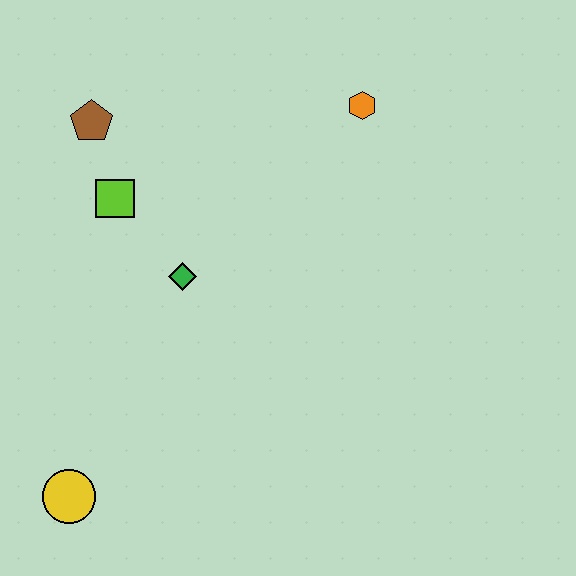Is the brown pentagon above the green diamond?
Yes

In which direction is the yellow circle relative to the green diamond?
The yellow circle is below the green diamond.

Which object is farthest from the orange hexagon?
The yellow circle is farthest from the orange hexagon.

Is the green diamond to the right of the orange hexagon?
No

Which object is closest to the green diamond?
The lime square is closest to the green diamond.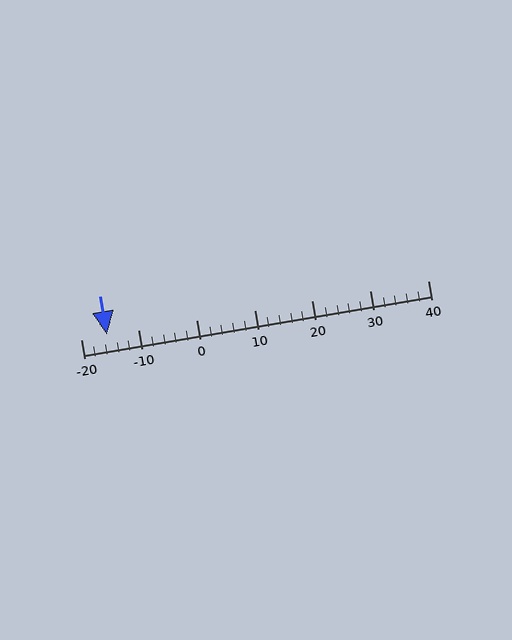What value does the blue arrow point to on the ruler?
The blue arrow points to approximately -16.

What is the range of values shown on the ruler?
The ruler shows values from -20 to 40.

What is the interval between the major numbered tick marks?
The major tick marks are spaced 10 units apart.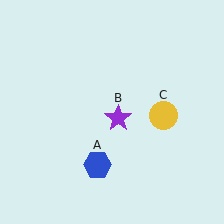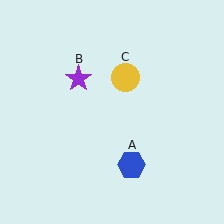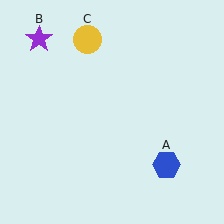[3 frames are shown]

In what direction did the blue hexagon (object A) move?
The blue hexagon (object A) moved right.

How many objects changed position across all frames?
3 objects changed position: blue hexagon (object A), purple star (object B), yellow circle (object C).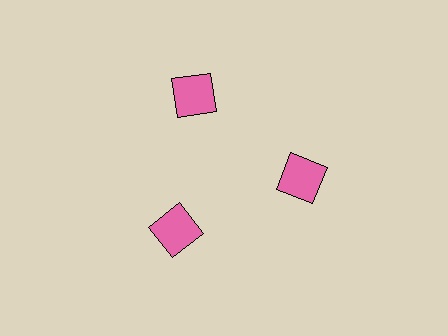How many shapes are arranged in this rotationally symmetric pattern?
There are 3 shapes, arranged in 3 groups of 1.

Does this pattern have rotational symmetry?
Yes, this pattern has 3-fold rotational symmetry. It looks the same after rotating 120 degrees around the center.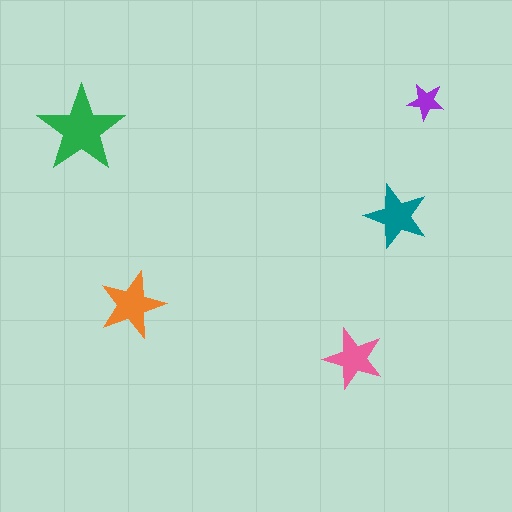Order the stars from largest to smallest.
the green one, the orange one, the teal one, the pink one, the purple one.